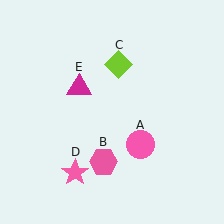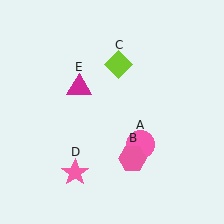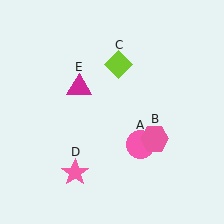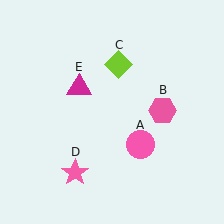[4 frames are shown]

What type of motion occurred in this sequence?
The pink hexagon (object B) rotated counterclockwise around the center of the scene.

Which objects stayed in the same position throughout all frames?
Pink circle (object A) and lime diamond (object C) and pink star (object D) and magenta triangle (object E) remained stationary.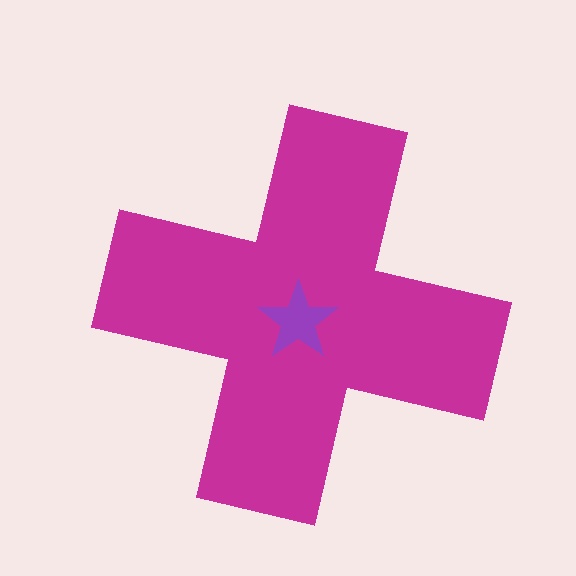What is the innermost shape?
The purple star.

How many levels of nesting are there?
2.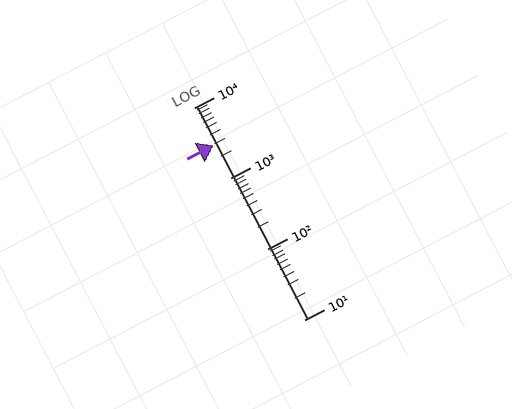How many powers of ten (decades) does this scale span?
The scale spans 3 decades, from 10 to 10000.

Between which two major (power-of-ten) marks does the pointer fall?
The pointer is between 1000 and 10000.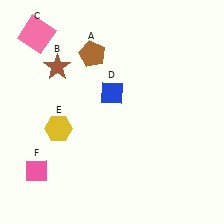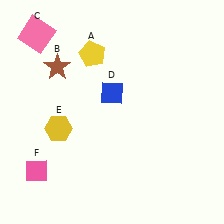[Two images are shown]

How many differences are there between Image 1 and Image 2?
There is 1 difference between the two images.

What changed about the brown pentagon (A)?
In Image 1, A is brown. In Image 2, it changed to yellow.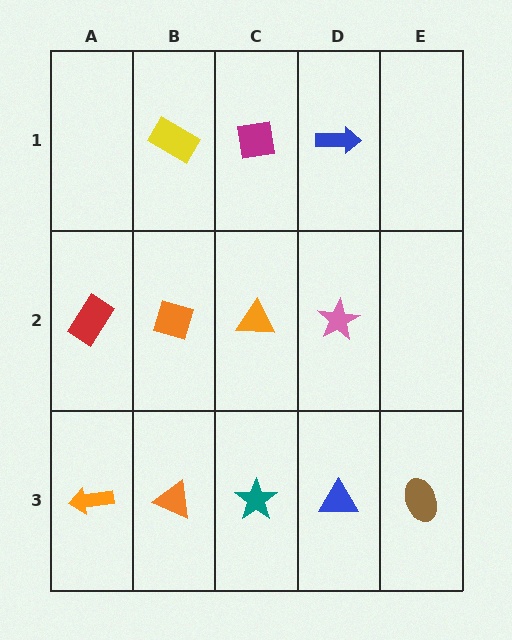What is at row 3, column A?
An orange arrow.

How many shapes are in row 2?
4 shapes.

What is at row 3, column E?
A brown ellipse.